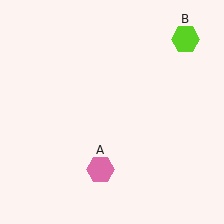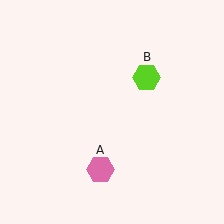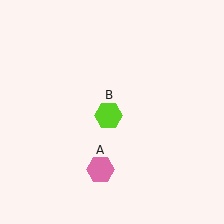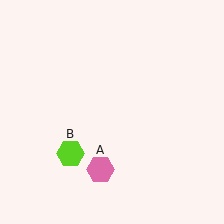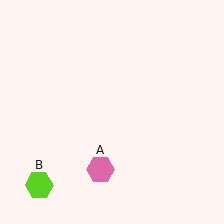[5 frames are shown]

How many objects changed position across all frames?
1 object changed position: lime hexagon (object B).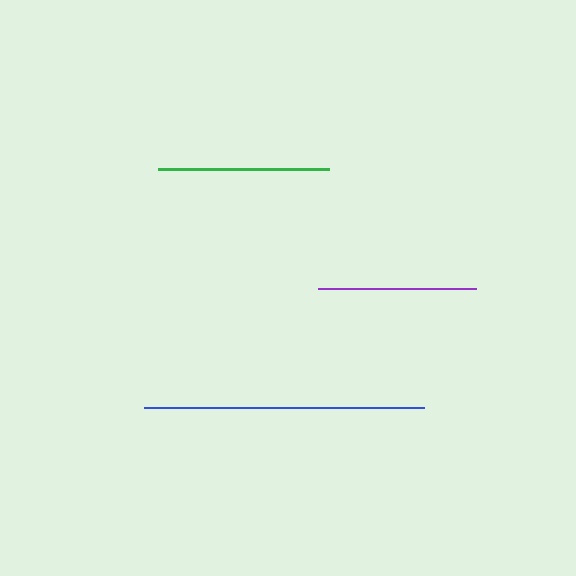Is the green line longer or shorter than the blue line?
The blue line is longer than the green line.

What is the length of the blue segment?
The blue segment is approximately 280 pixels long.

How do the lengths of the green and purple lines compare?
The green and purple lines are approximately the same length.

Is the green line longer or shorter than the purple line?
The green line is longer than the purple line.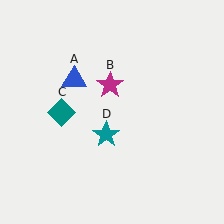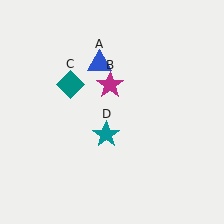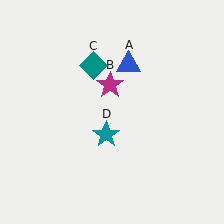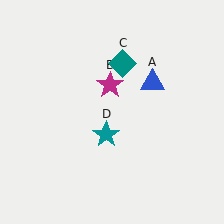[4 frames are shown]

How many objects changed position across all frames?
2 objects changed position: blue triangle (object A), teal diamond (object C).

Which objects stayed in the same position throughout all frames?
Magenta star (object B) and teal star (object D) remained stationary.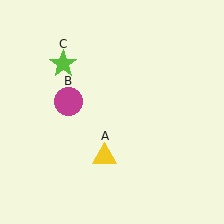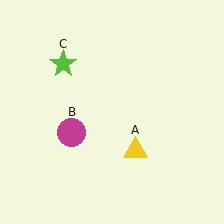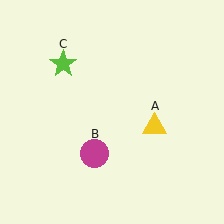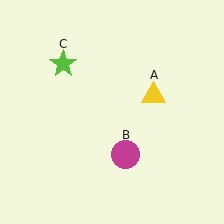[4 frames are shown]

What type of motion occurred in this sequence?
The yellow triangle (object A), magenta circle (object B) rotated counterclockwise around the center of the scene.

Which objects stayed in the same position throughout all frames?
Lime star (object C) remained stationary.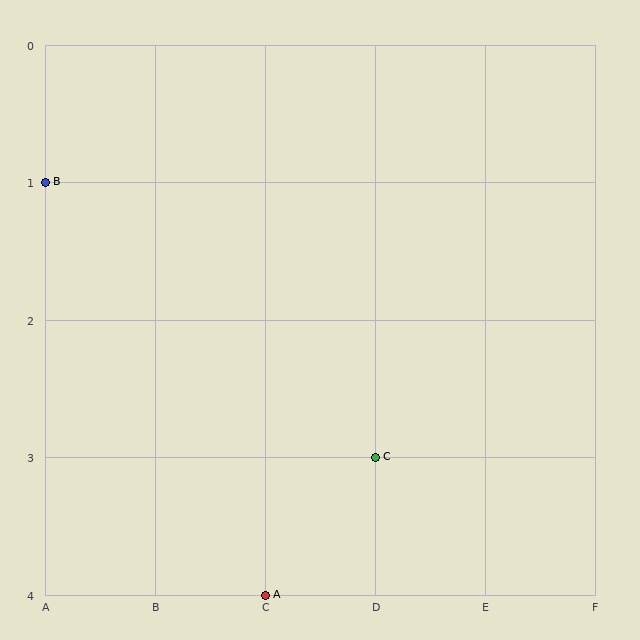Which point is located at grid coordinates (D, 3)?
Point C is at (D, 3).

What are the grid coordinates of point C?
Point C is at grid coordinates (D, 3).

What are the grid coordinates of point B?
Point B is at grid coordinates (A, 1).